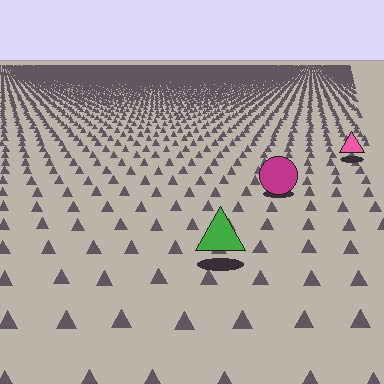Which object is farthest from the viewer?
The pink triangle is farthest from the viewer. It appears smaller and the ground texture around it is denser.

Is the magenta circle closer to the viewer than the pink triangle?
Yes. The magenta circle is closer — you can tell from the texture gradient: the ground texture is coarser near it.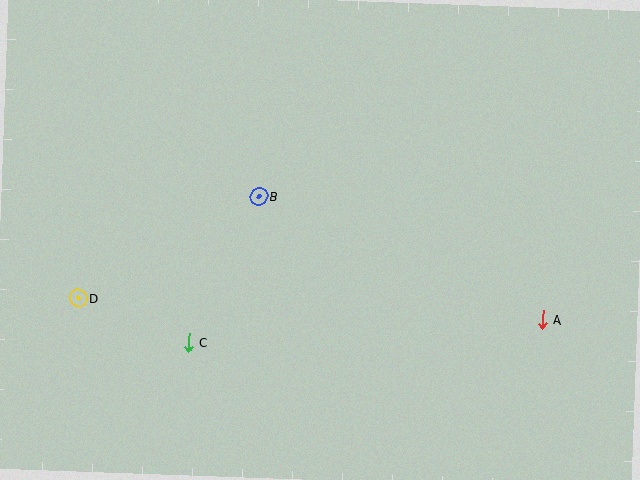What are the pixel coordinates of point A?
Point A is at (543, 320).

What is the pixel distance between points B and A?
The distance between B and A is 309 pixels.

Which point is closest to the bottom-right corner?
Point A is closest to the bottom-right corner.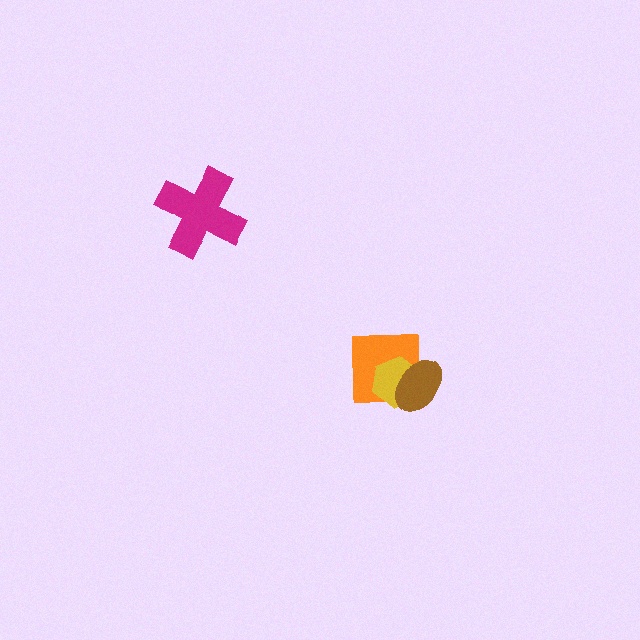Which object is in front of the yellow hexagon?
The brown ellipse is in front of the yellow hexagon.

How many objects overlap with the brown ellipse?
2 objects overlap with the brown ellipse.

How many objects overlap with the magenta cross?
0 objects overlap with the magenta cross.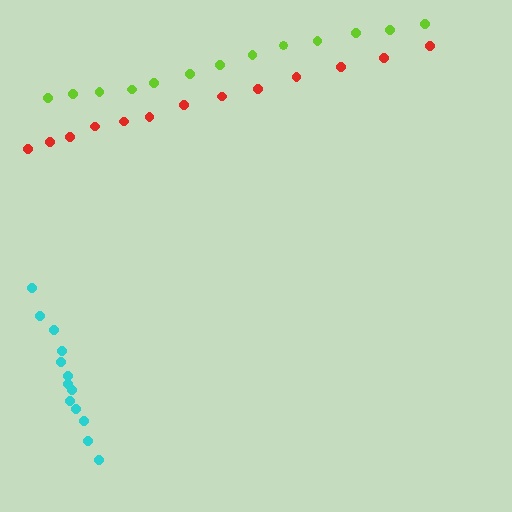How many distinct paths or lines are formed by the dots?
There are 3 distinct paths.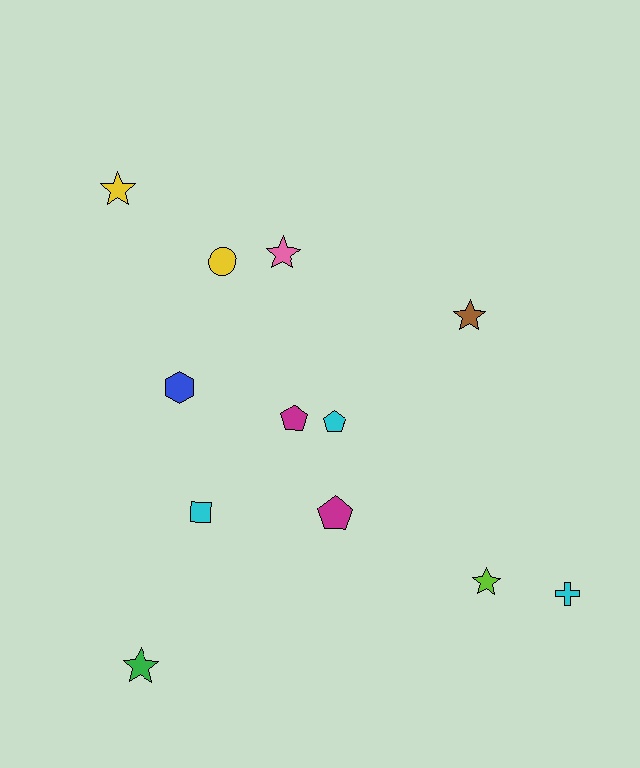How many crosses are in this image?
There is 1 cross.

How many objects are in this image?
There are 12 objects.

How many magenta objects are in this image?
There are 2 magenta objects.